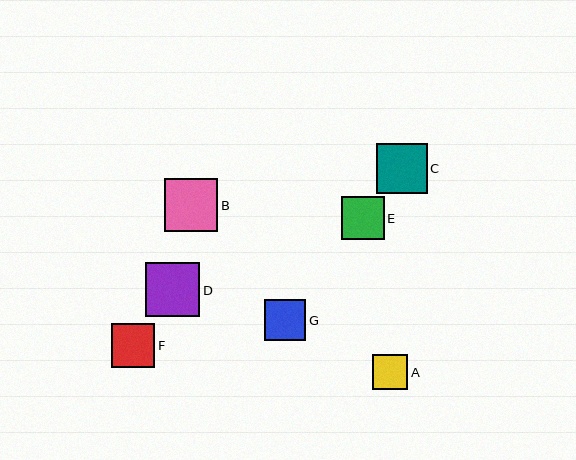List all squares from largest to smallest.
From largest to smallest: D, B, C, F, E, G, A.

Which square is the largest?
Square D is the largest with a size of approximately 54 pixels.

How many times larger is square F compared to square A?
Square F is approximately 1.2 times the size of square A.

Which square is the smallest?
Square A is the smallest with a size of approximately 35 pixels.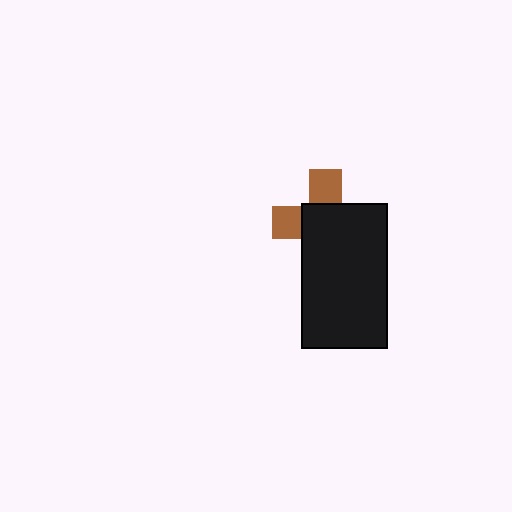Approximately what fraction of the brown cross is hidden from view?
Roughly 65% of the brown cross is hidden behind the black rectangle.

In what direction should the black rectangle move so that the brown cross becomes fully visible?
The black rectangle should move toward the lower-right. That is the shortest direction to clear the overlap and leave the brown cross fully visible.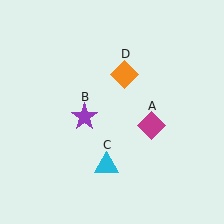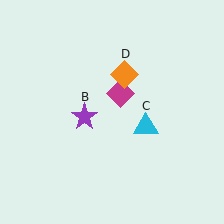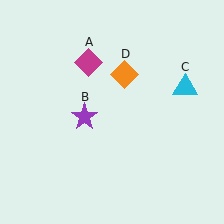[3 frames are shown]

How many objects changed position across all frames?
2 objects changed position: magenta diamond (object A), cyan triangle (object C).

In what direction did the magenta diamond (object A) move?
The magenta diamond (object A) moved up and to the left.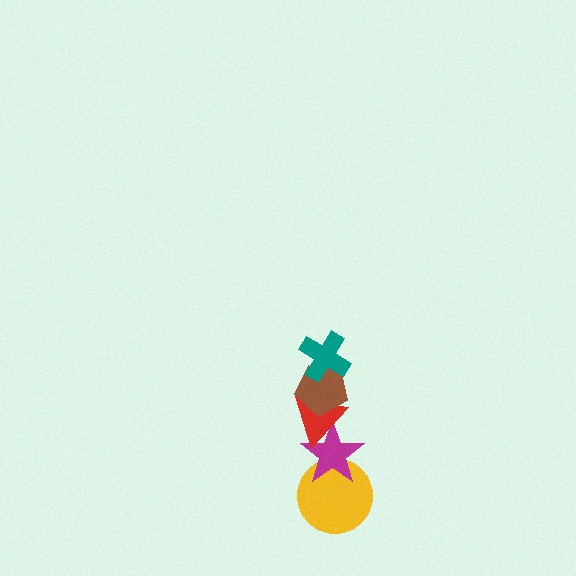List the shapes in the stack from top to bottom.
From top to bottom: the teal cross, the brown pentagon, the red triangle, the magenta star, the yellow circle.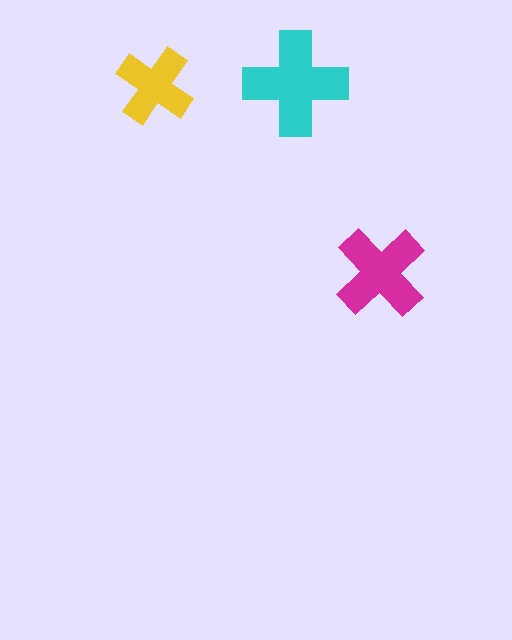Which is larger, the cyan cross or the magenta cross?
The cyan one.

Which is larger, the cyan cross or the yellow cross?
The cyan one.